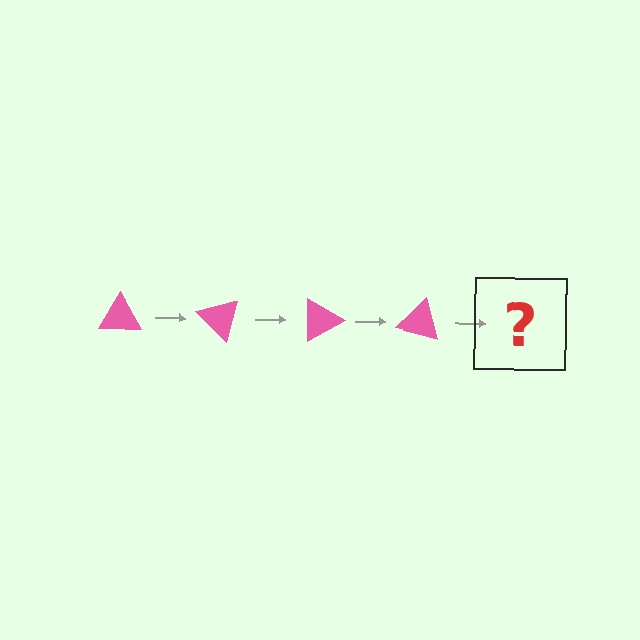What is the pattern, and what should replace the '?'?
The pattern is that the triangle rotates 45 degrees each step. The '?' should be a pink triangle rotated 180 degrees.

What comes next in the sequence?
The next element should be a pink triangle rotated 180 degrees.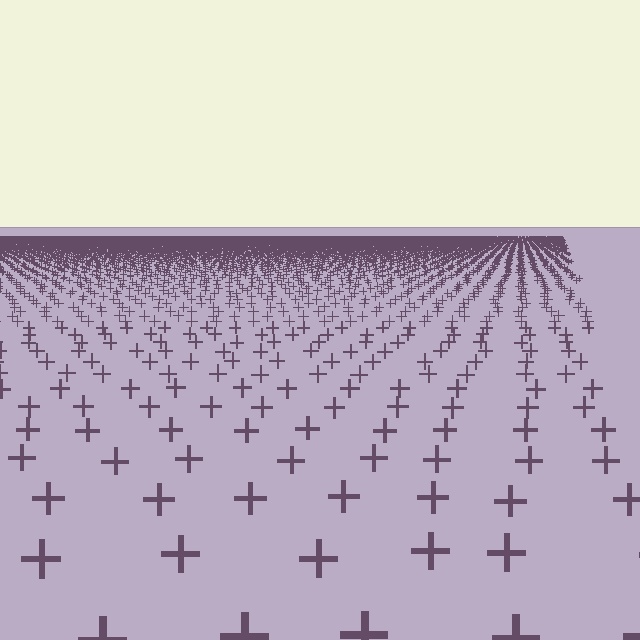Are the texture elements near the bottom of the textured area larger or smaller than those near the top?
Larger. Near the bottom, elements are closer to the viewer and appear at a bigger on-screen size.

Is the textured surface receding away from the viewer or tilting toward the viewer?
The surface is receding away from the viewer. Texture elements get smaller and denser toward the top.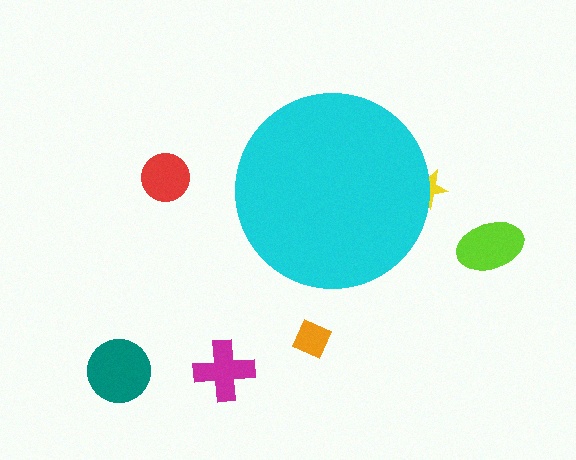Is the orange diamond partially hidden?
No, the orange diamond is fully visible.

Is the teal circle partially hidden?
No, the teal circle is fully visible.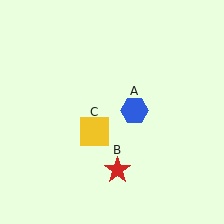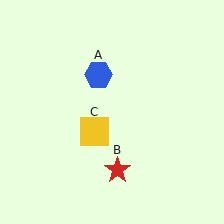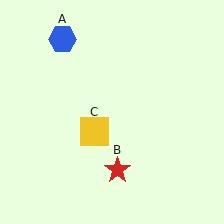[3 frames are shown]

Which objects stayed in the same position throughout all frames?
Red star (object B) and yellow square (object C) remained stationary.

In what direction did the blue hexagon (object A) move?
The blue hexagon (object A) moved up and to the left.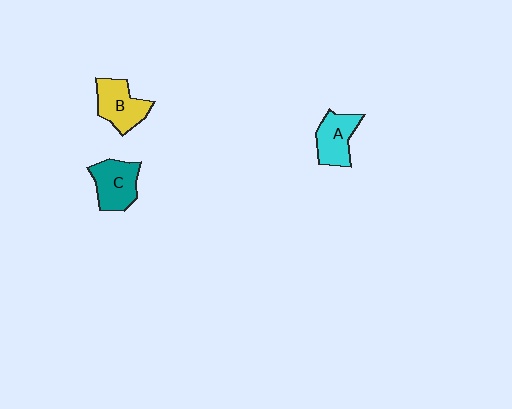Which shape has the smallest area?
Shape A (cyan).